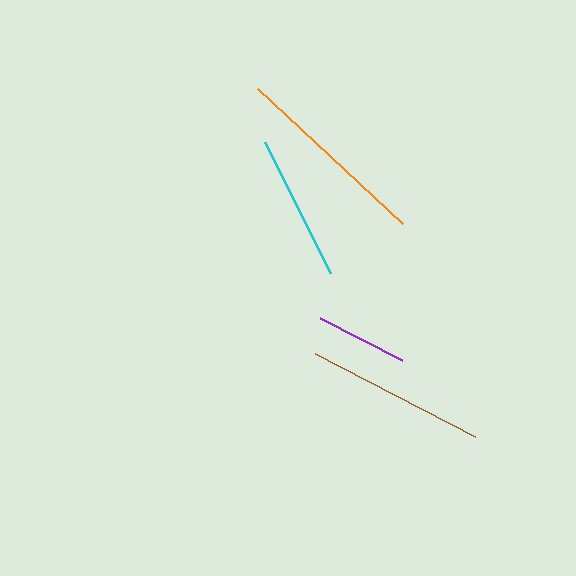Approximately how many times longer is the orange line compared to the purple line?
The orange line is approximately 2.1 times the length of the purple line.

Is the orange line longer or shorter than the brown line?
The orange line is longer than the brown line.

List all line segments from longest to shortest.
From longest to shortest: orange, brown, cyan, purple.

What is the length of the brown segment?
The brown segment is approximately 181 pixels long.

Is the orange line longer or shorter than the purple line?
The orange line is longer than the purple line.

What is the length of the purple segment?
The purple segment is approximately 93 pixels long.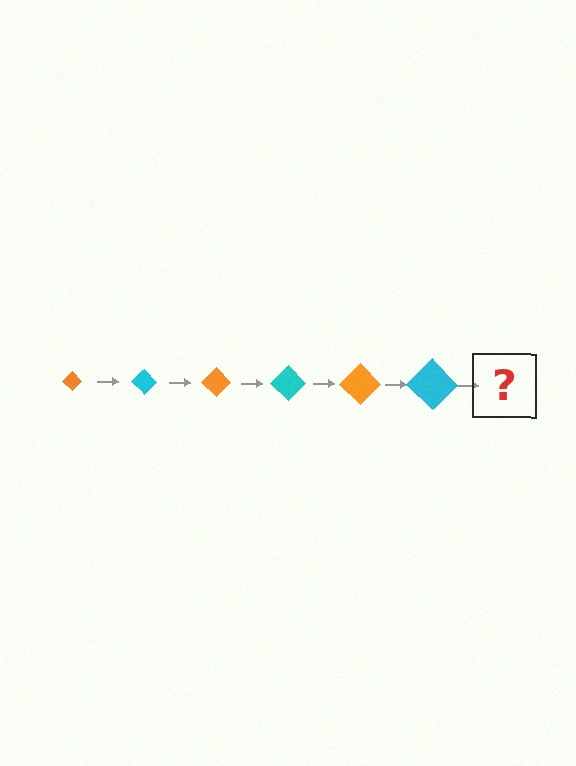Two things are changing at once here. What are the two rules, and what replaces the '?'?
The two rules are that the diamond grows larger each step and the color cycles through orange and cyan. The '?' should be an orange diamond, larger than the previous one.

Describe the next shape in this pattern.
It should be an orange diamond, larger than the previous one.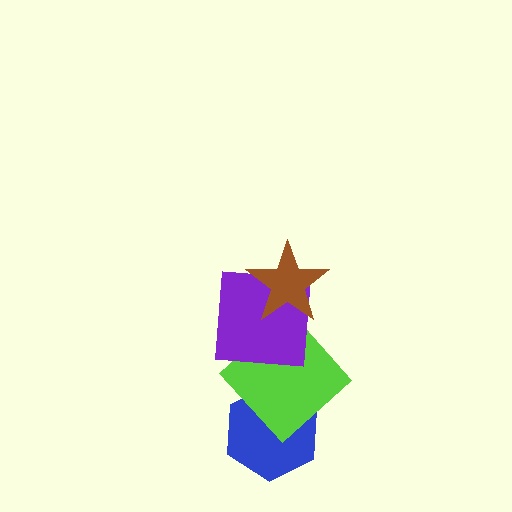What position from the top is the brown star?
The brown star is 1st from the top.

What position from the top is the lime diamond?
The lime diamond is 3rd from the top.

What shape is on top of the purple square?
The brown star is on top of the purple square.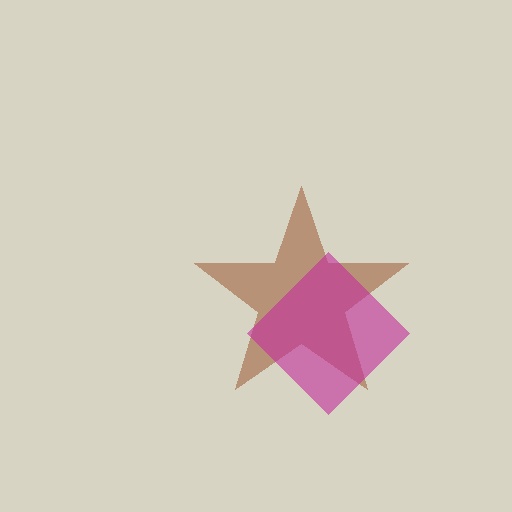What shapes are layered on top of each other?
The layered shapes are: a brown star, a magenta diamond.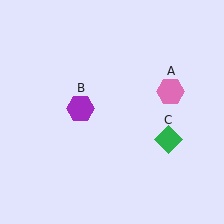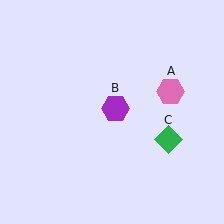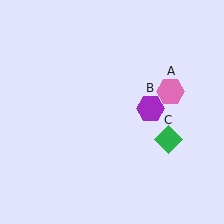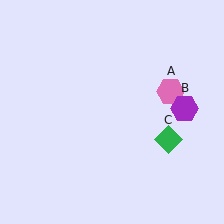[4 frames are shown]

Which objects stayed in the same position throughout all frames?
Pink hexagon (object A) and green diamond (object C) remained stationary.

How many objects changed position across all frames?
1 object changed position: purple hexagon (object B).